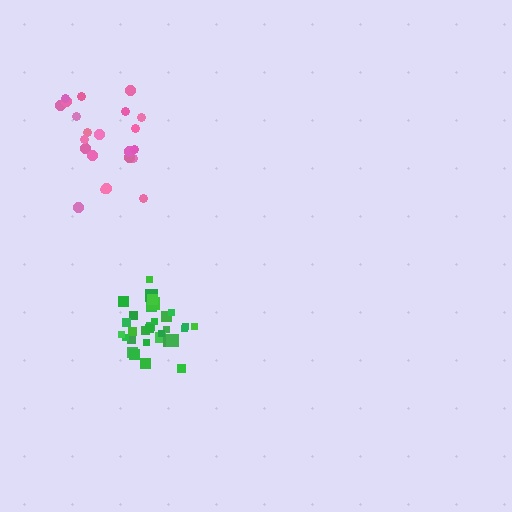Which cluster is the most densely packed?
Green.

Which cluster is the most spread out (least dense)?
Pink.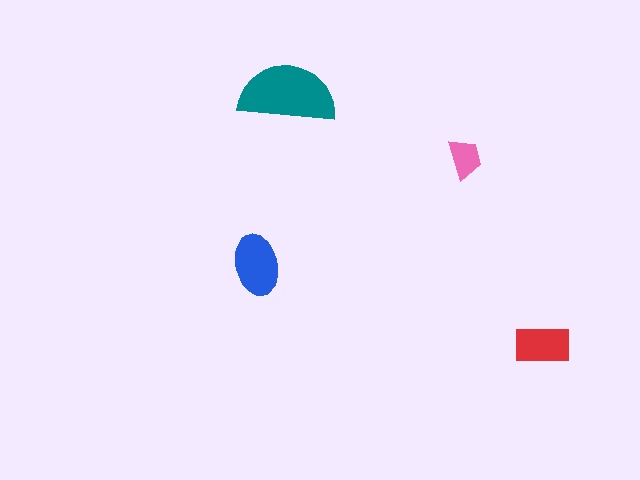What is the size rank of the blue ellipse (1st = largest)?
2nd.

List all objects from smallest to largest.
The pink trapezoid, the red rectangle, the blue ellipse, the teal semicircle.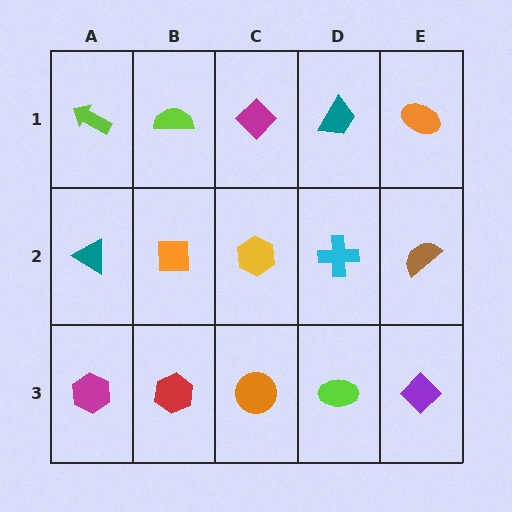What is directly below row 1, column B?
An orange square.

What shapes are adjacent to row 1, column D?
A cyan cross (row 2, column D), a magenta diamond (row 1, column C), an orange ellipse (row 1, column E).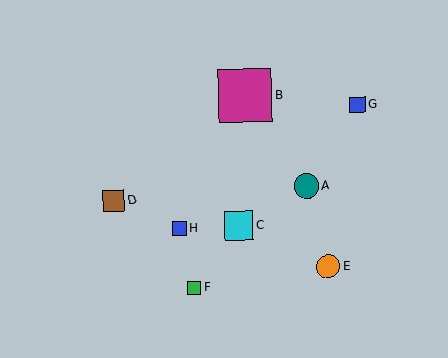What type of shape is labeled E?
Shape E is an orange circle.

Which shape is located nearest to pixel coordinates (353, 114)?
The blue square (labeled G) at (358, 105) is nearest to that location.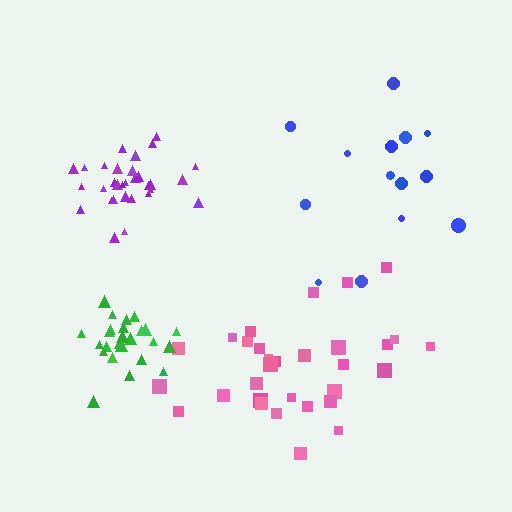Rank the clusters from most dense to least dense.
purple, green, pink, blue.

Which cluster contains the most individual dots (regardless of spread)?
Purple (31).